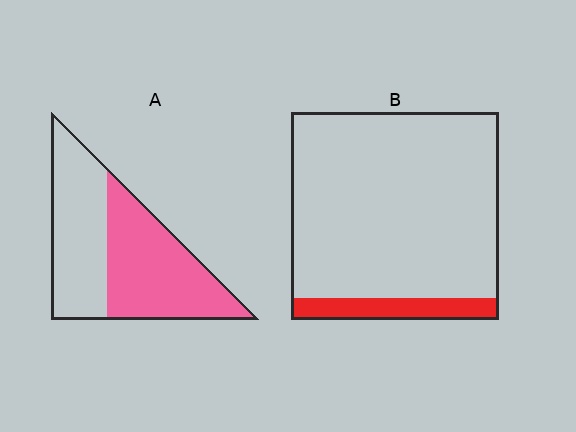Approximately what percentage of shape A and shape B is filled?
A is approximately 55% and B is approximately 10%.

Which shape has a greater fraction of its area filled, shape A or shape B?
Shape A.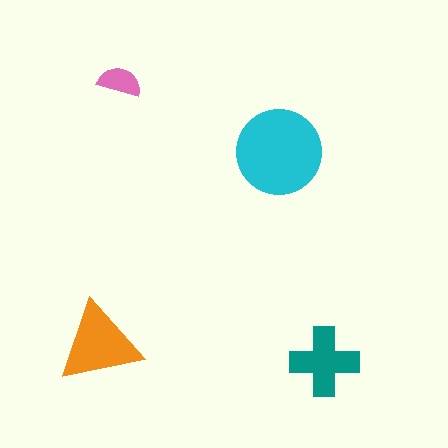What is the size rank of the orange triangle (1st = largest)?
2nd.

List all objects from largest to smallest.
The cyan circle, the orange triangle, the teal cross, the pink semicircle.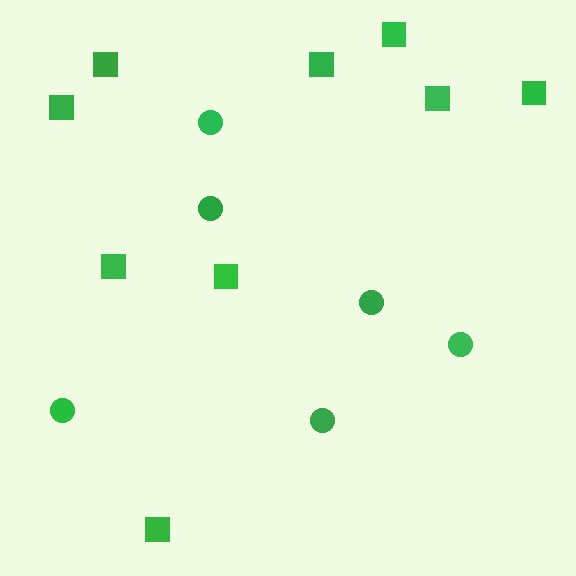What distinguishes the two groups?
There are 2 groups: one group of circles (6) and one group of squares (9).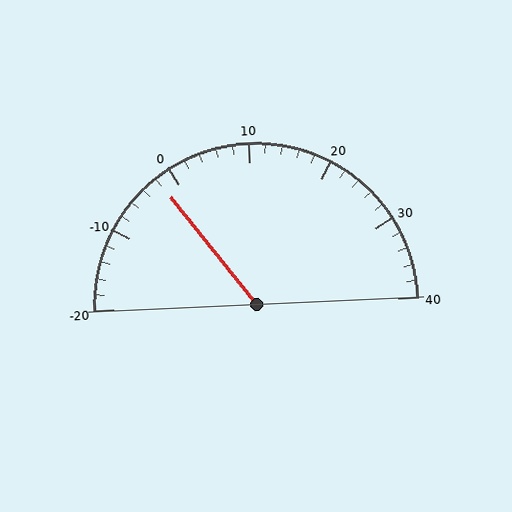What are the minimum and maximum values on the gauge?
The gauge ranges from -20 to 40.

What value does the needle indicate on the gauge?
The needle indicates approximately -2.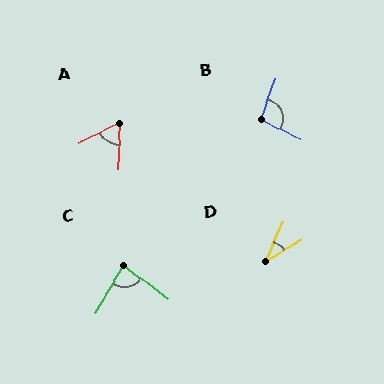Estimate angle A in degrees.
Approximately 61 degrees.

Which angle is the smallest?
D, at approximately 36 degrees.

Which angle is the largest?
B, at approximately 98 degrees.